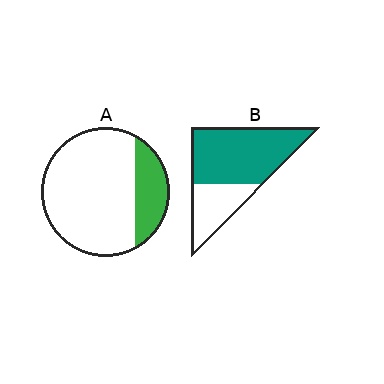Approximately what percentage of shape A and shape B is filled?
A is approximately 20% and B is approximately 70%.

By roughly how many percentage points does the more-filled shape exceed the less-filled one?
By roughly 45 percentage points (B over A).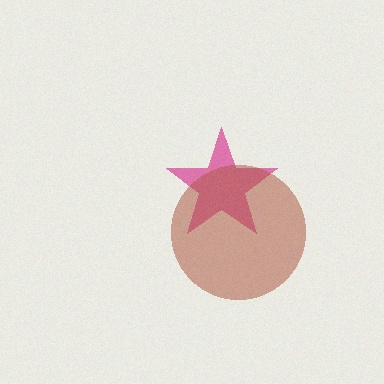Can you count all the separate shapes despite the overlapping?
Yes, there are 2 separate shapes.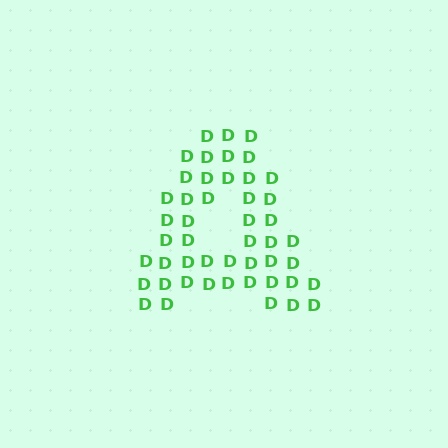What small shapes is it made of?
It is made of small letter D's.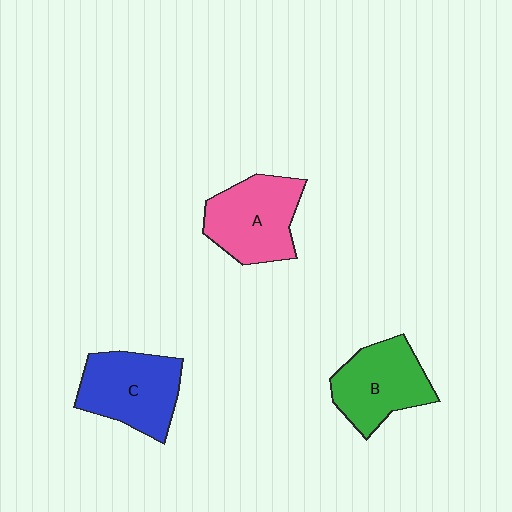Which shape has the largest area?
Shape C (blue).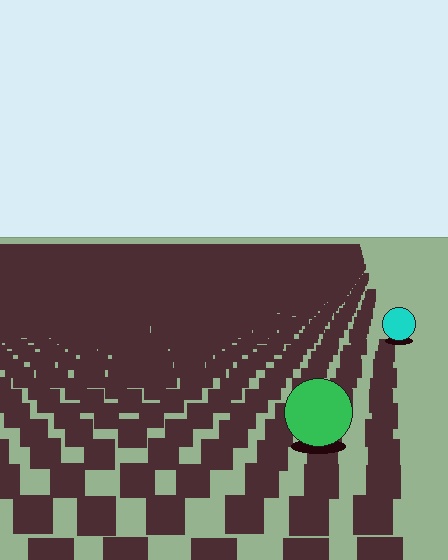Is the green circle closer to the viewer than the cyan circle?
Yes. The green circle is closer — you can tell from the texture gradient: the ground texture is coarser near it.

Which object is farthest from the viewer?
The cyan circle is farthest from the viewer. It appears smaller and the ground texture around it is denser.